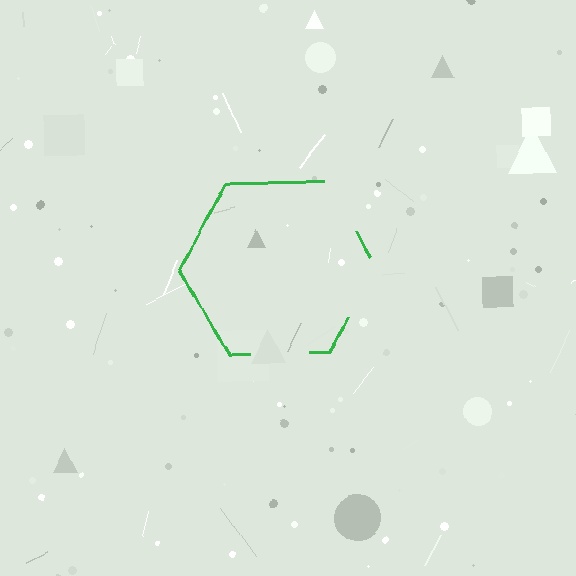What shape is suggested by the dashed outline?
The dashed outline suggests a hexagon.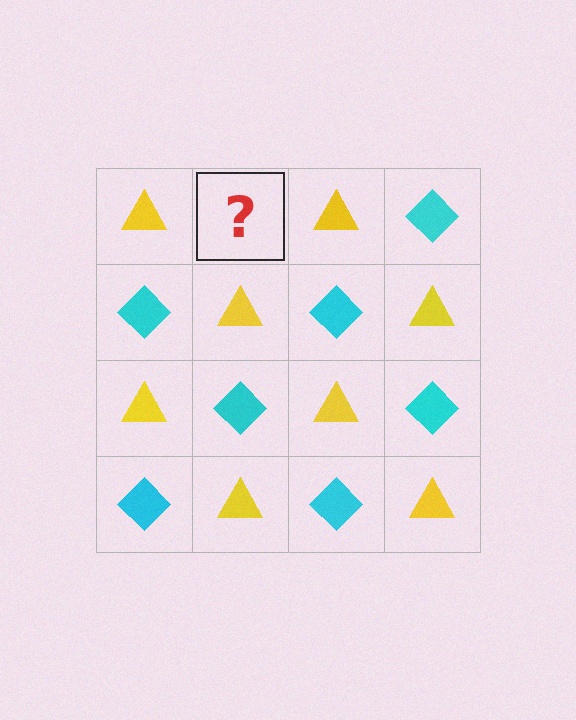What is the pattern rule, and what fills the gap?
The rule is that it alternates yellow triangle and cyan diamond in a checkerboard pattern. The gap should be filled with a cyan diamond.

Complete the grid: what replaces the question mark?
The question mark should be replaced with a cyan diamond.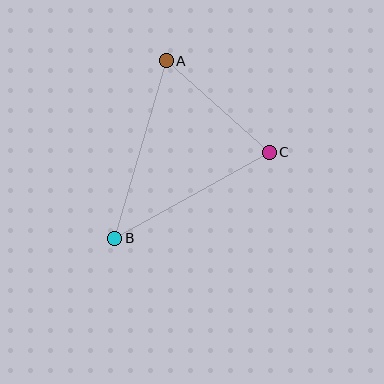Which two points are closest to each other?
Points A and C are closest to each other.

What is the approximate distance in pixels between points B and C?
The distance between B and C is approximately 177 pixels.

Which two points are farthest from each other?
Points A and B are farthest from each other.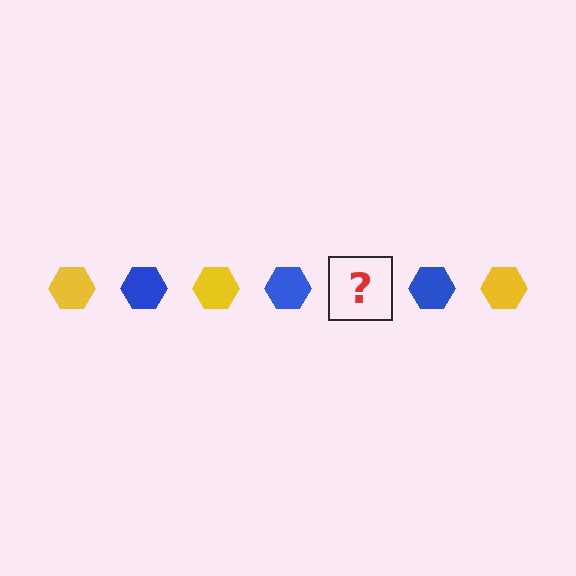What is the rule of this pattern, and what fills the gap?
The rule is that the pattern cycles through yellow, blue hexagons. The gap should be filled with a yellow hexagon.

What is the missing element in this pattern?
The missing element is a yellow hexagon.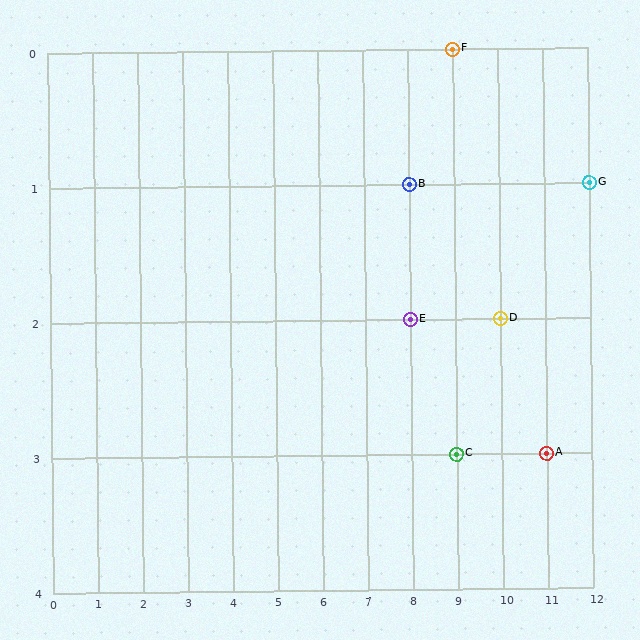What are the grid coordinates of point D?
Point D is at grid coordinates (10, 2).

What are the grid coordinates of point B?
Point B is at grid coordinates (8, 1).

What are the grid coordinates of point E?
Point E is at grid coordinates (8, 2).